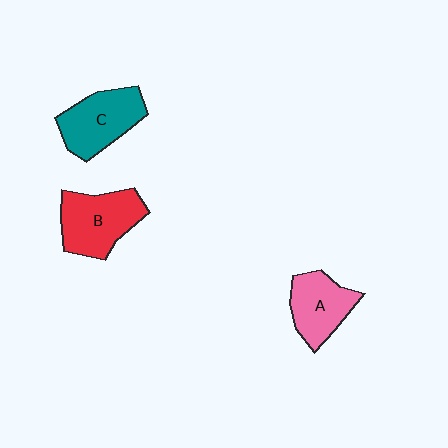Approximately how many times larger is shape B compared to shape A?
Approximately 1.2 times.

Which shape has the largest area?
Shape B (red).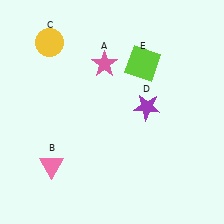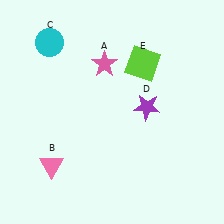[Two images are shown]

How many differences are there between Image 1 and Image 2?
There is 1 difference between the two images.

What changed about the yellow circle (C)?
In Image 1, C is yellow. In Image 2, it changed to cyan.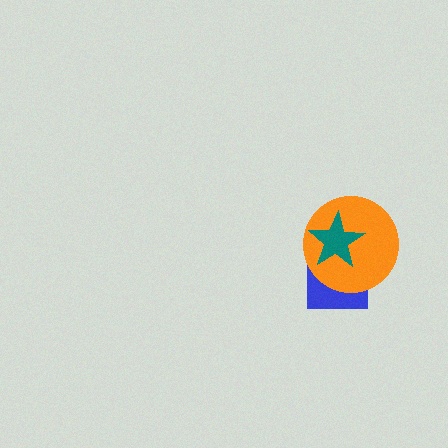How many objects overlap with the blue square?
2 objects overlap with the blue square.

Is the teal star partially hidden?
No, no other shape covers it.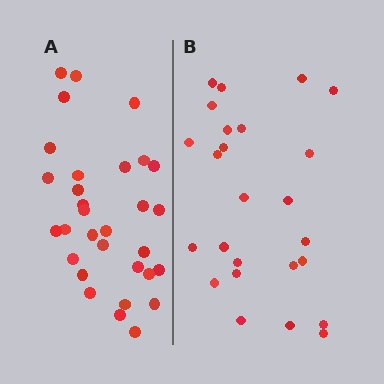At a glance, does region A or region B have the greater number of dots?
Region A (the left region) has more dots.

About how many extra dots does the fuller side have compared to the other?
Region A has about 6 more dots than region B.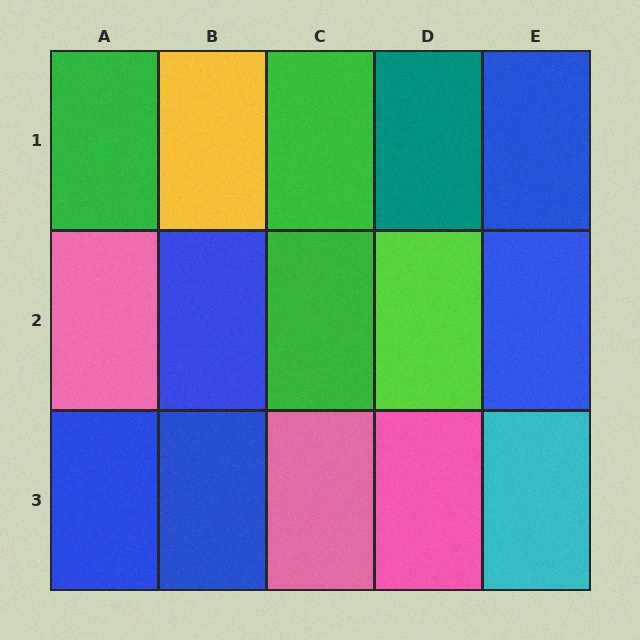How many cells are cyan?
1 cell is cyan.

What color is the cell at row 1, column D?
Teal.